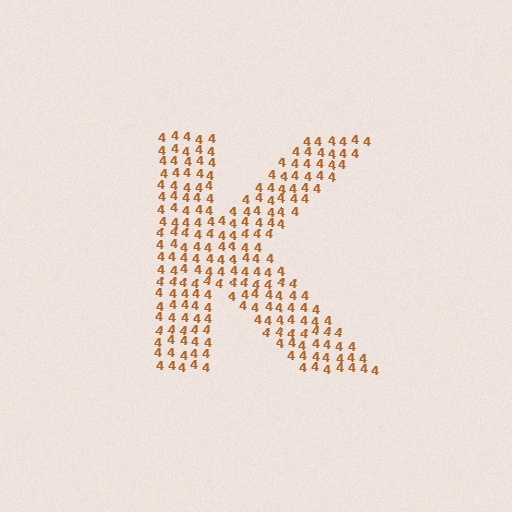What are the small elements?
The small elements are digit 4's.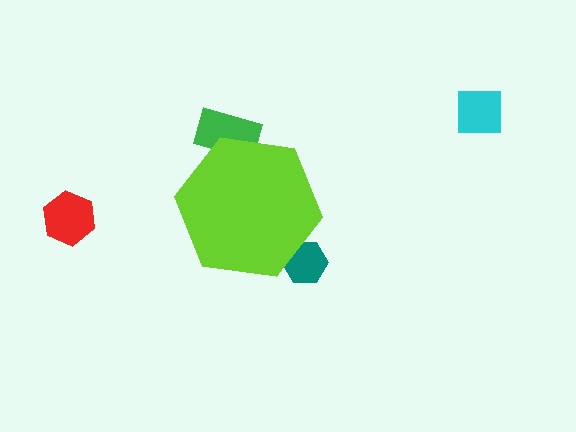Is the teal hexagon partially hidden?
Yes, the teal hexagon is partially hidden behind the lime hexagon.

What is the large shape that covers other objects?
A lime hexagon.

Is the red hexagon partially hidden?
No, the red hexagon is fully visible.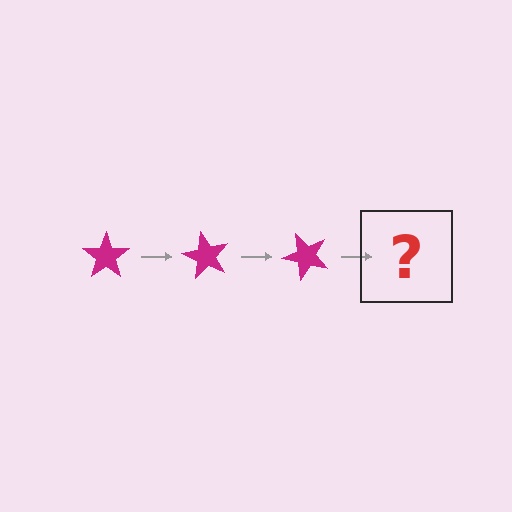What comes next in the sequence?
The next element should be a magenta star rotated 180 degrees.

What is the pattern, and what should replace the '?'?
The pattern is that the star rotates 60 degrees each step. The '?' should be a magenta star rotated 180 degrees.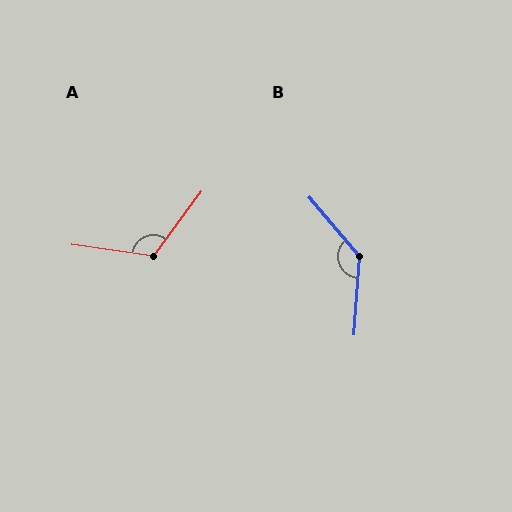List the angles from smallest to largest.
A (118°), B (136°).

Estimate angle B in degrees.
Approximately 136 degrees.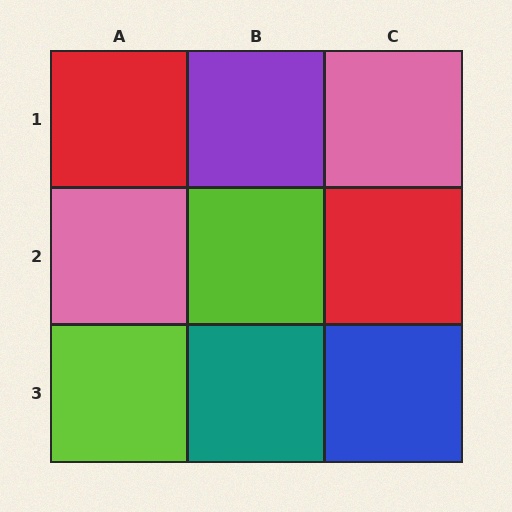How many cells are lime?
2 cells are lime.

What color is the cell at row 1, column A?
Red.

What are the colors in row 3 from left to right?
Lime, teal, blue.